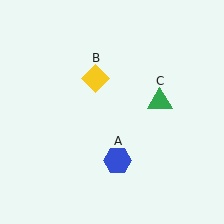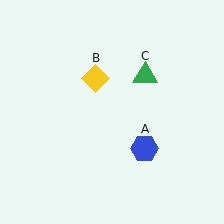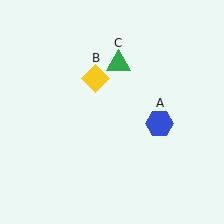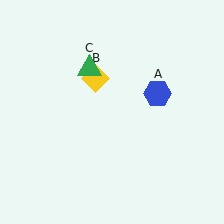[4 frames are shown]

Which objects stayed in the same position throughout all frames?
Yellow diamond (object B) remained stationary.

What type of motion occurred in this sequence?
The blue hexagon (object A), green triangle (object C) rotated counterclockwise around the center of the scene.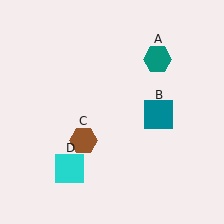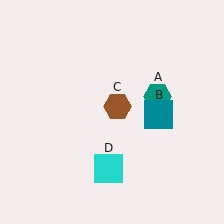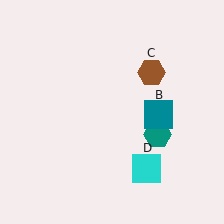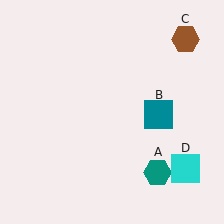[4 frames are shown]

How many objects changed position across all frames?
3 objects changed position: teal hexagon (object A), brown hexagon (object C), cyan square (object D).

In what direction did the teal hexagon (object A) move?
The teal hexagon (object A) moved down.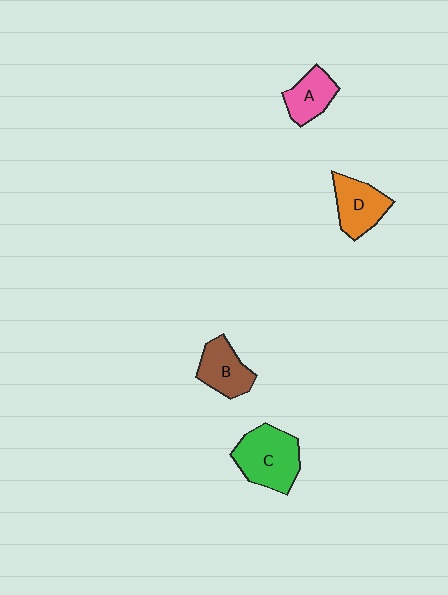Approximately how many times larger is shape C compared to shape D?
Approximately 1.3 times.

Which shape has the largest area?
Shape C (green).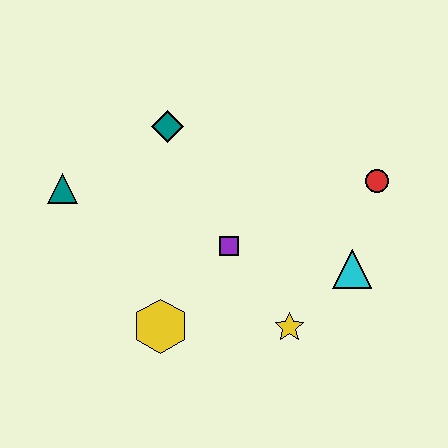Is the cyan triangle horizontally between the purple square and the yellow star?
No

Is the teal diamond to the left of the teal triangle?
No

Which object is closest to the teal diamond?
The teal triangle is closest to the teal diamond.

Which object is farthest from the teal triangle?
The red circle is farthest from the teal triangle.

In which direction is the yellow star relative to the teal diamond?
The yellow star is below the teal diamond.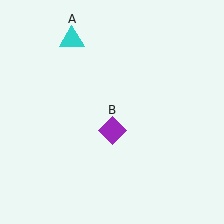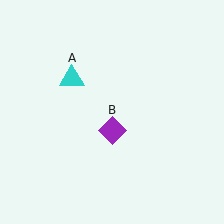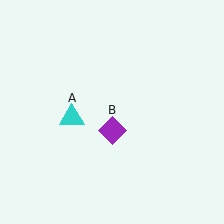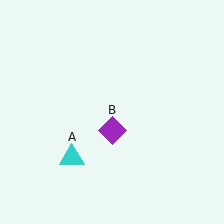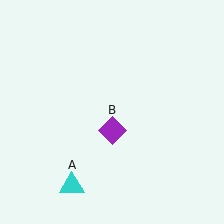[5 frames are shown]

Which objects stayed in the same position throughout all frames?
Purple diamond (object B) remained stationary.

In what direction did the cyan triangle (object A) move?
The cyan triangle (object A) moved down.